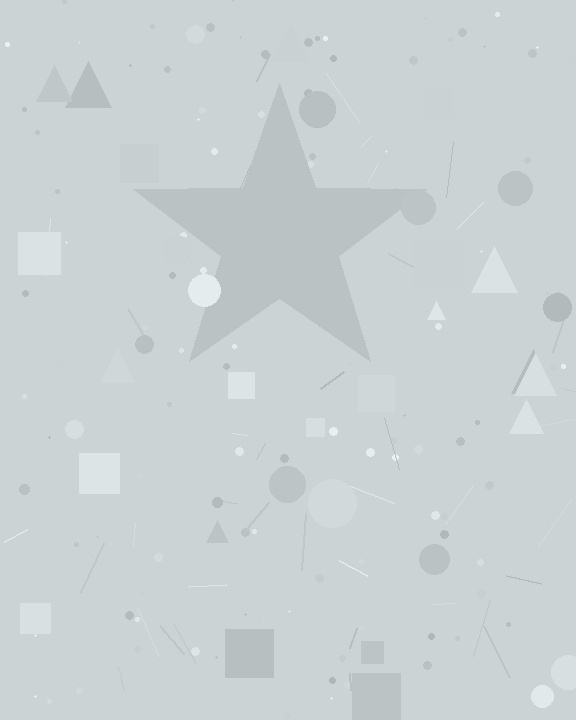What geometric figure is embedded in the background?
A star is embedded in the background.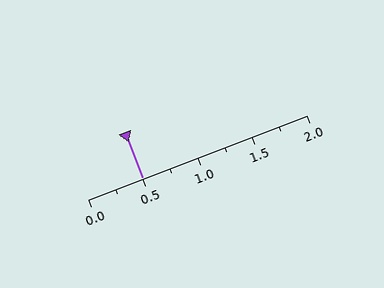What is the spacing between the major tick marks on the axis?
The major ticks are spaced 0.5 apart.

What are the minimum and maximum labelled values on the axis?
The axis runs from 0.0 to 2.0.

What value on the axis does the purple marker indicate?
The marker indicates approximately 0.5.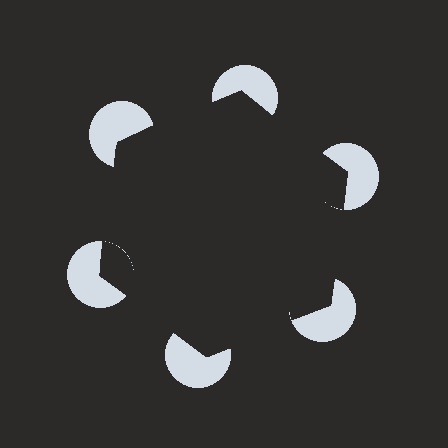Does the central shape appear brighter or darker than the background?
It typically appears slightly darker than the background, even though no actual brightness change is drawn.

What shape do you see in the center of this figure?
An illusory hexagon — its edges are inferred from the aligned wedge cuts in the pac-man discs, not physically drawn.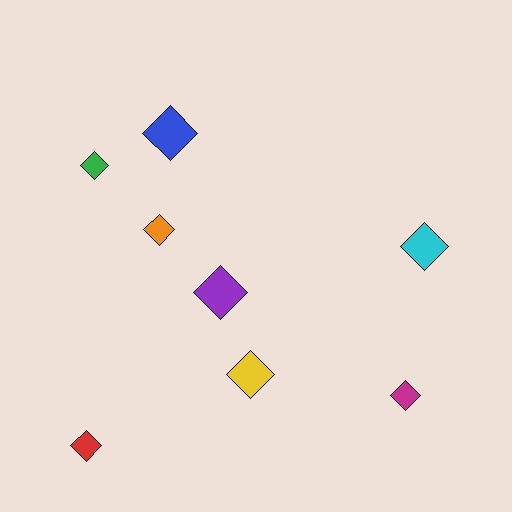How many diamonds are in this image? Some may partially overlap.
There are 8 diamonds.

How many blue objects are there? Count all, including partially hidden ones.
There is 1 blue object.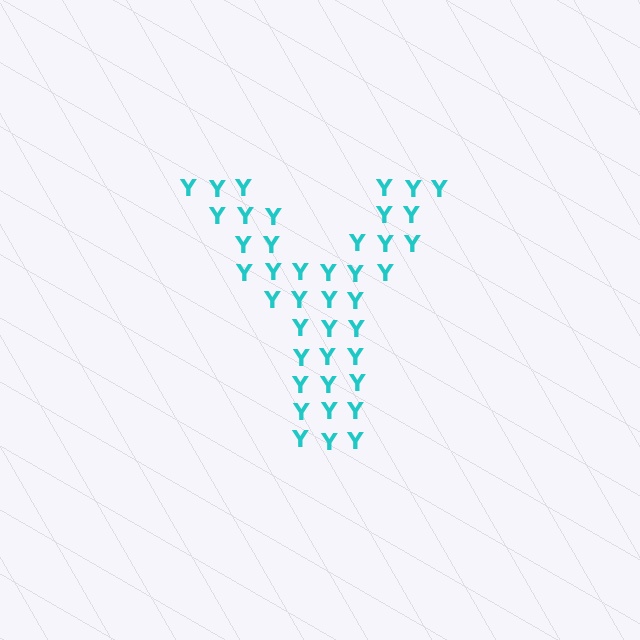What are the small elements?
The small elements are letter Y's.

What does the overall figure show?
The overall figure shows the letter Y.